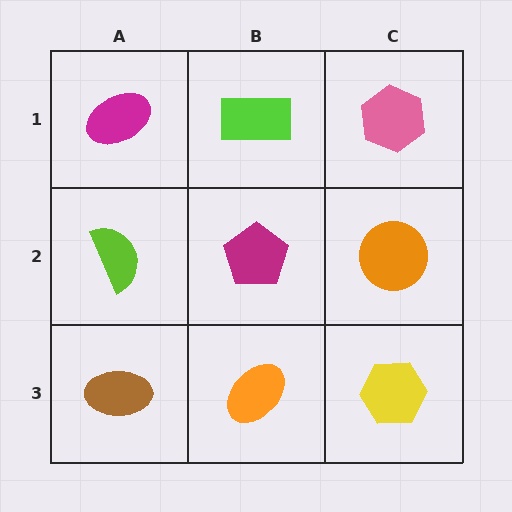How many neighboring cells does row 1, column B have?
3.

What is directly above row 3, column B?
A magenta pentagon.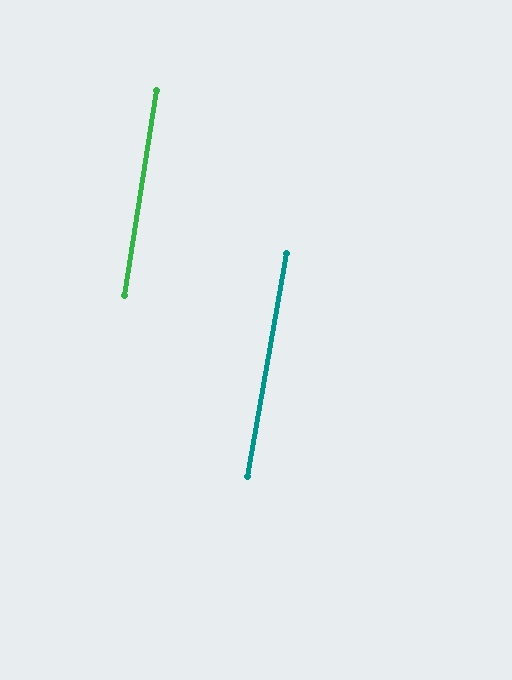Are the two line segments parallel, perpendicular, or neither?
Parallel — their directions differ by only 1.0°.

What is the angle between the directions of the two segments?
Approximately 1 degree.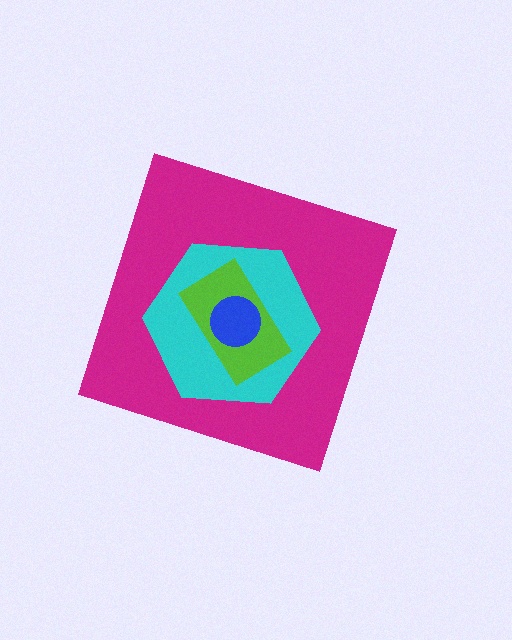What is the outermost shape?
The magenta diamond.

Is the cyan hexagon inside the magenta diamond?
Yes.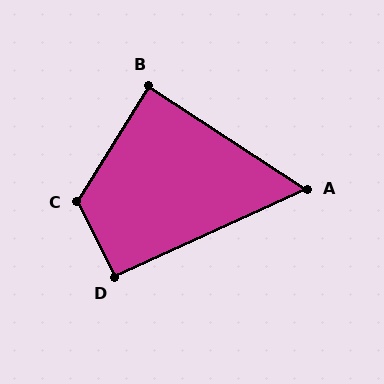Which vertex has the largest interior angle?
C, at approximately 122 degrees.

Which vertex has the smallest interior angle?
A, at approximately 58 degrees.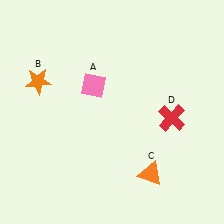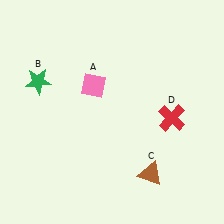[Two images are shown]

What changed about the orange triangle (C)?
In Image 1, C is orange. In Image 2, it changed to brown.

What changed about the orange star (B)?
In Image 1, B is orange. In Image 2, it changed to green.